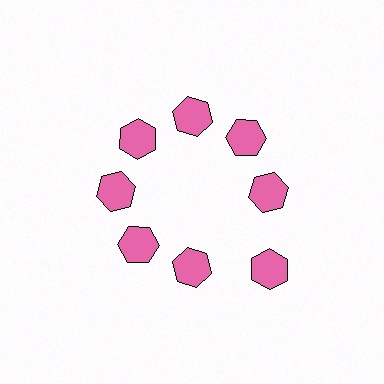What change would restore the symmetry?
The symmetry would be restored by moving it inward, back onto the ring so that all 8 hexagons sit at equal angles and equal distance from the center.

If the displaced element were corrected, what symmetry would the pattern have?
It would have 8-fold rotational symmetry — the pattern would map onto itself every 45 degrees.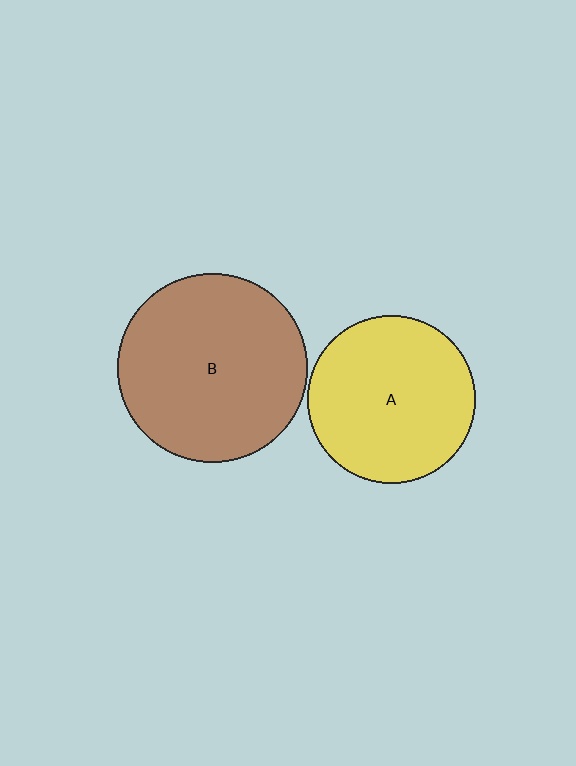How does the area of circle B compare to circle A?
Approximately 1.3 times.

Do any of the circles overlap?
No, none of the circles overlap.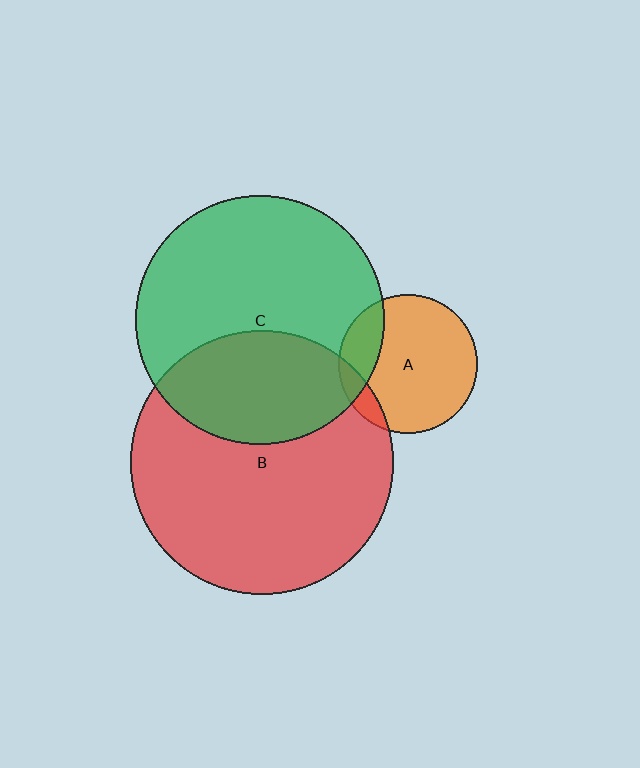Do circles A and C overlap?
Yes.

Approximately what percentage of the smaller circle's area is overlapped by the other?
Approximately 20%.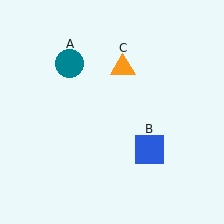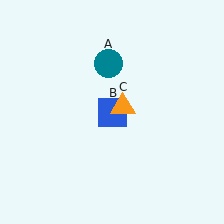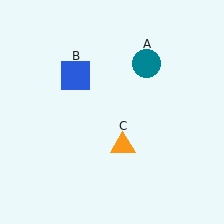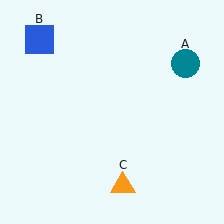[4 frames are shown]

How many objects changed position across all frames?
3 objects changed position: teal circle (object A), blue square (object B), orange triangle (object C).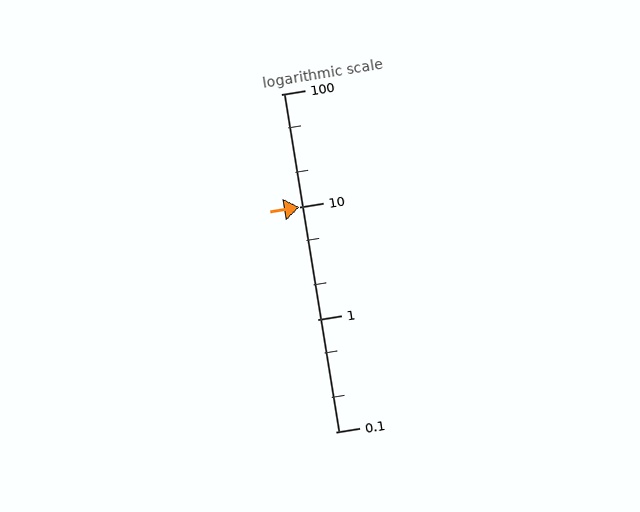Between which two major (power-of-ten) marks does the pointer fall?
The pointer is between 10 and 100.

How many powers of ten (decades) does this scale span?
The scale spans 3 decades, from 0.1 to 100.